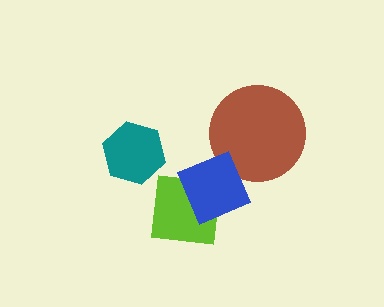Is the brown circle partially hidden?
Yes, it is partially covered by another shape.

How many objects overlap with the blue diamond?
2 objects overlap with the blue diamond.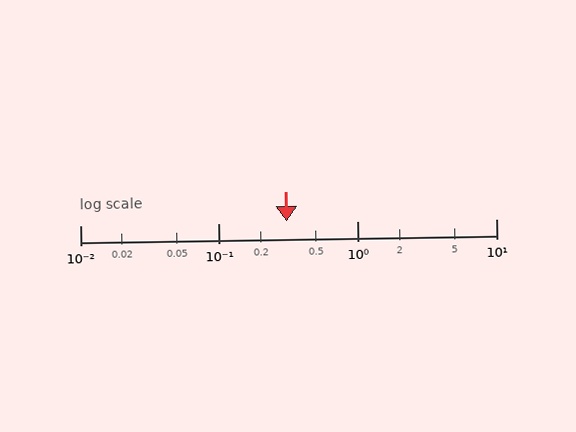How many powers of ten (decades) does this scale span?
The scale spans 3 decades, from 0.01 to 10.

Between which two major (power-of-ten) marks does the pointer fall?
The pointer is between 0.1 and 1.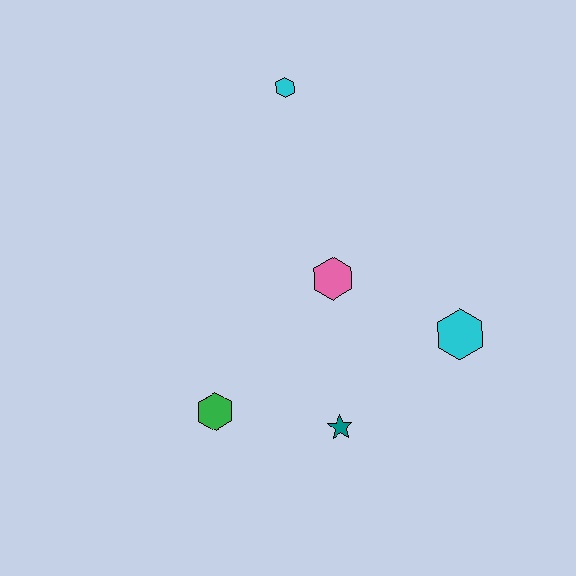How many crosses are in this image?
There are no crosses.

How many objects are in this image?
There are 5 objects.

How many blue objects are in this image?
There are no blue objects.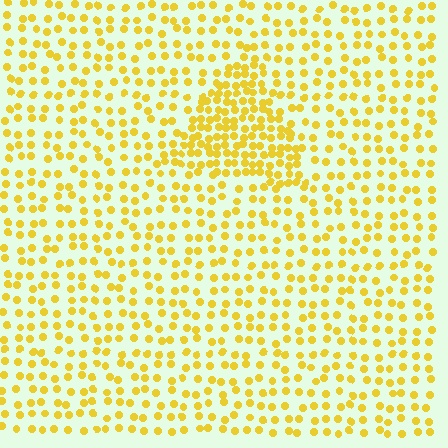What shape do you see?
I see a triangle.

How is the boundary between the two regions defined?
The boundary is defined by a change in element density (approximately 2.1x ratio). All elements are the same color, size, and shape.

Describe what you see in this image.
The image contains small yellow elements arranged at two different densities. A triangle-shaped region is visible where the elements are more densely packed than the surrounding area.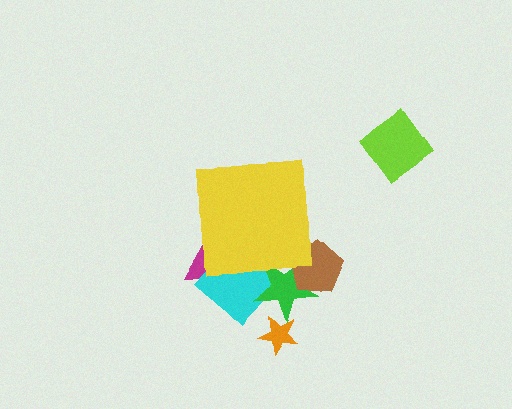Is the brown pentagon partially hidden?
Yes, the brown pentagon is partially hidden behind the yellow square.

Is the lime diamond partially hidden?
No, the lime diamond is fully visible.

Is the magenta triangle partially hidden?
Yes, the magenta triangle is partially hidden behind the yellow square.